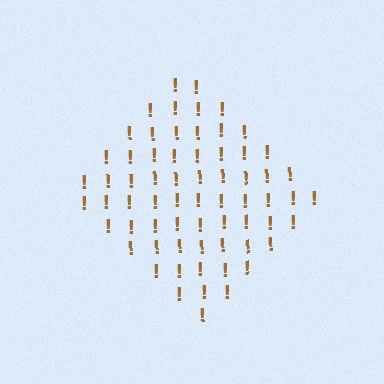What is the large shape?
The large shape is a diamond.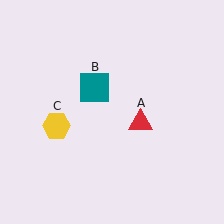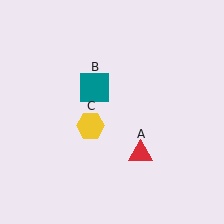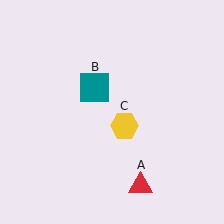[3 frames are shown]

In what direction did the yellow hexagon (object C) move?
The yellow hexagon (object C) moved right.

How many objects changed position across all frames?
2 objects changed position: red triangle (object A), yellow hexagon (object C).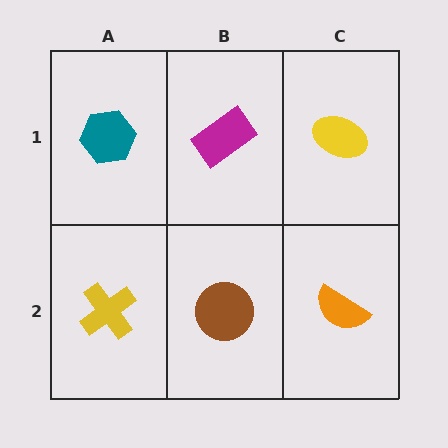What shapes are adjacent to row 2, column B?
A magenta rectangle (row 1, column B), a yellow cross (row 2, column A), an orange semicircle (row 2, column C).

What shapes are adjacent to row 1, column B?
A brown circle (row 2, column B), a teal hexagon (row 1, column A), a yellow ellipse (row 1, column C).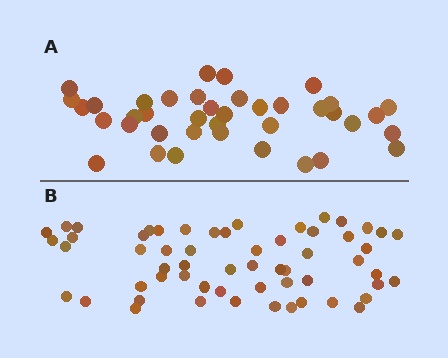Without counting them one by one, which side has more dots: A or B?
Region B (the bottom region) has more dots.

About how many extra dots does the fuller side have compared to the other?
Region B has approximately 20 more dots than region A.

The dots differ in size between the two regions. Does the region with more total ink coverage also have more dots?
No. Region A has more total ink coverage because its dots are larger, but region B actually contains more individual dots. Total area can be misleading — the number of items is what matters here.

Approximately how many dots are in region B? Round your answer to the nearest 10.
About 60 dots. (The exact count is 58, which rounds to 60.)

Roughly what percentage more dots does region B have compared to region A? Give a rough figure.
About 50% more.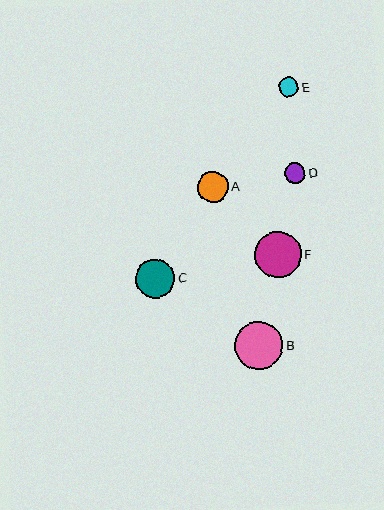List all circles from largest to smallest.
From largest to smallest: B, F, C, A, D, E.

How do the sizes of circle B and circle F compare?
Circle B and circle F are approximately the same size.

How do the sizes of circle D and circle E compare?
Circle D and circle E are approximately the same size.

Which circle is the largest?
Circle B is the largest with a size of approximately 49 pixels.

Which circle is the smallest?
Circle E is the smallest with a size of approximately 20 pixels.